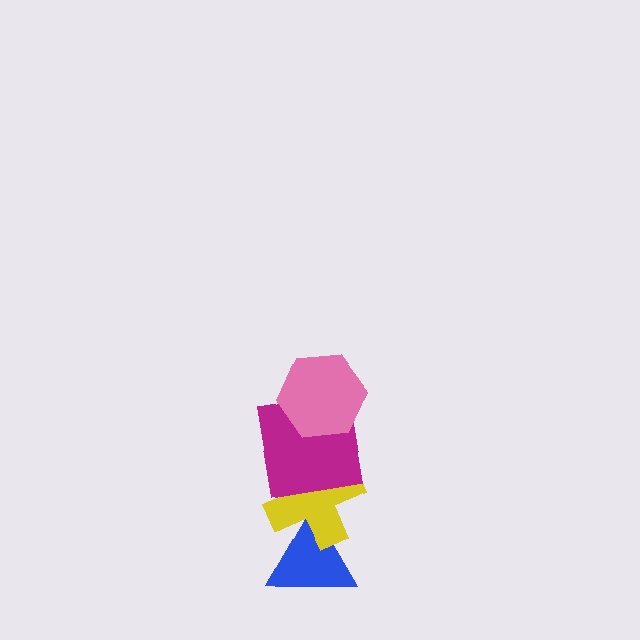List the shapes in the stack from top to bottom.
From top to bottom: the pink hexagon, the magenta square, the yellow cross, the blue triangle.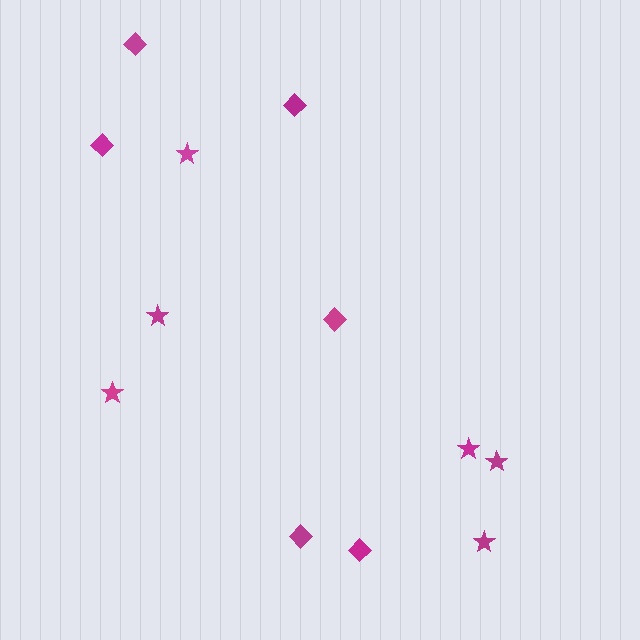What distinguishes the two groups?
There are 2 groups: one group of diamonds (6) and one group of stars (6).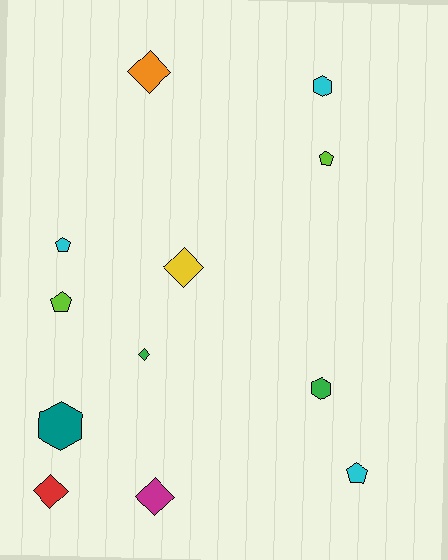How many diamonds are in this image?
There are 5 diamonds.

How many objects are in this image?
There are 12 objects.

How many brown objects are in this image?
There are no brown objects.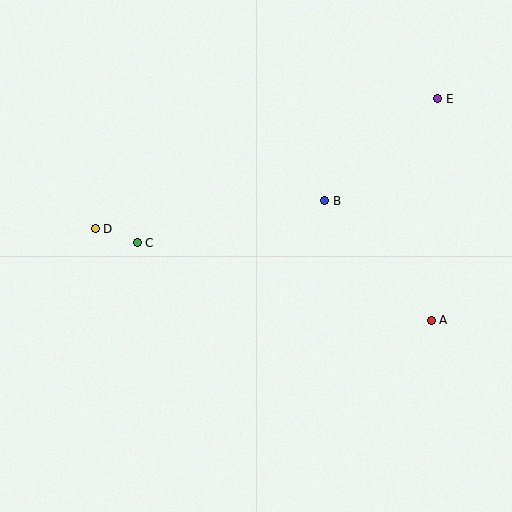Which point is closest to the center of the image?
Point B at (325, 201) is closest to the center.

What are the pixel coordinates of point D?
Point D is at (95, 229).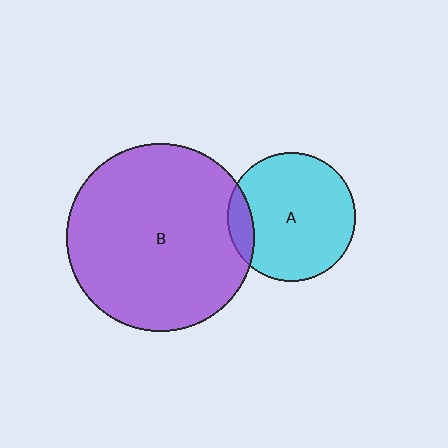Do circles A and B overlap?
Yes.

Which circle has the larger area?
Circle B (purple).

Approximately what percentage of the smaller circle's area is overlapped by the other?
Approximately 10%.